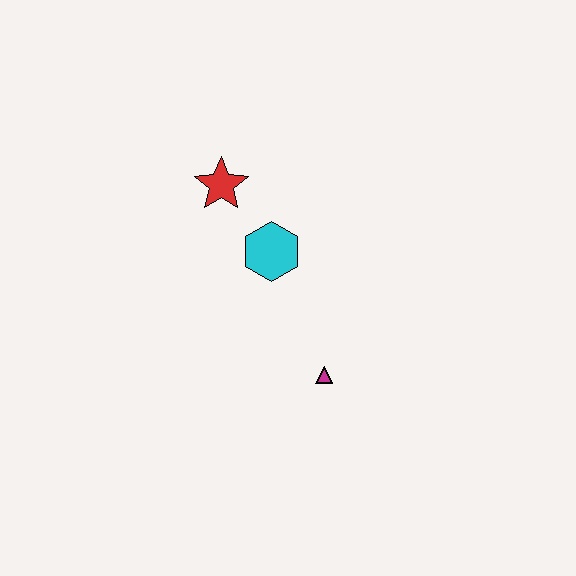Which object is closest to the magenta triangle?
The cyan hexagon is closest to the magenta triangle.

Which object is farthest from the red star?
The magenta triangle is farthest from the red star.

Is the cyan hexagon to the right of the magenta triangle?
No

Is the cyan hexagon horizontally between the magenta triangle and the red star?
Yes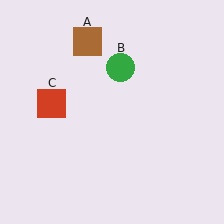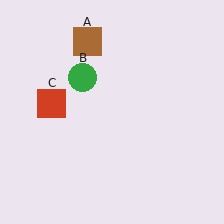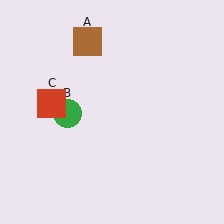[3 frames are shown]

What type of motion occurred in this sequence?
The green circle (object B) rotated counterclockwise around the center of the scene.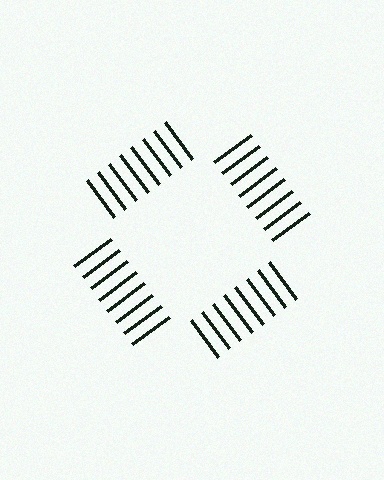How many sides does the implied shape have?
4 sides — the line-ends trace a square.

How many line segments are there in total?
32 — 8 along each of the 4 edges.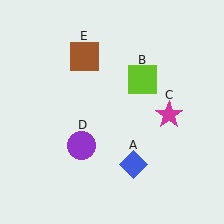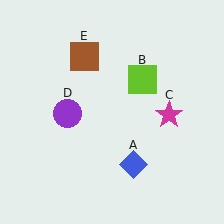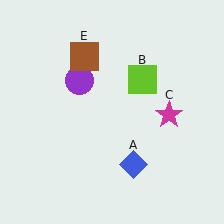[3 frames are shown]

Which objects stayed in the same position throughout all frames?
Blue diamond (object A) and lime square (object B) and magenta star (object C) and brown square (object E) remained stationary.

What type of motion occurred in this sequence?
The purple circle (object D) rotated clockwise around the center of the scene.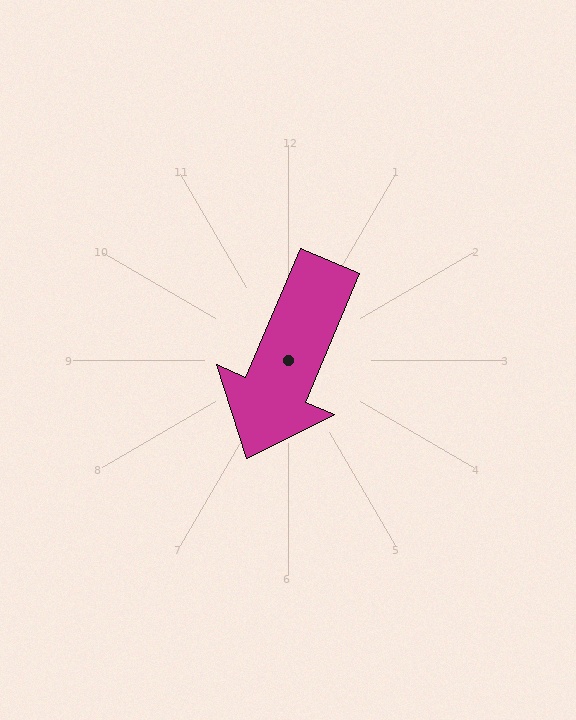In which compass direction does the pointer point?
Southwest.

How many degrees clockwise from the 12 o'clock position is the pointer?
Approximately 203 degrees.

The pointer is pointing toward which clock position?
Roughly 7 o'clock.